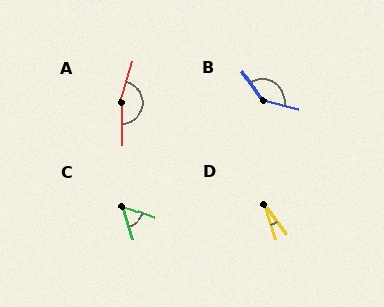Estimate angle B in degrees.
Approximately 138 degrees.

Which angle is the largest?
A, at approximately 162 degrees.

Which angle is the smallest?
D, at approximately 19 degrees.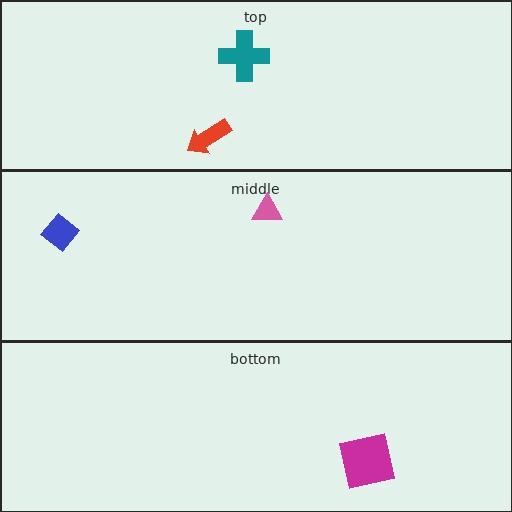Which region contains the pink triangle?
The middle region.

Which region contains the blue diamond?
The middle region.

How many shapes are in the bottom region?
1.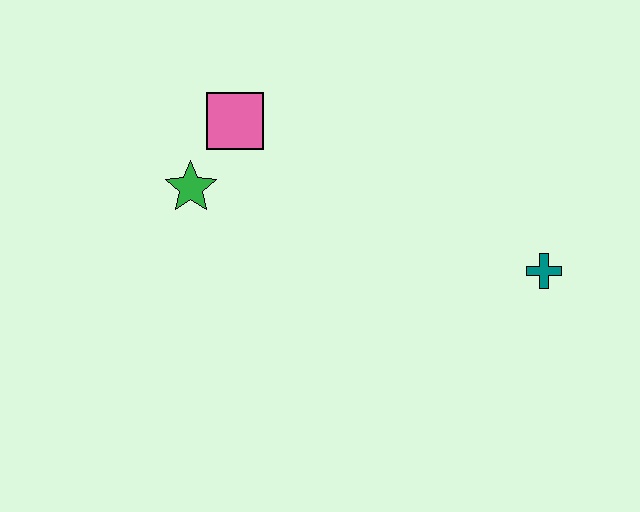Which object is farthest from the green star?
The teal cross is farthest from the green star.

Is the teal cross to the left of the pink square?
No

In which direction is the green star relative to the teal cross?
The green star is to the left of the teal cross.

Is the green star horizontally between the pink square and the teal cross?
No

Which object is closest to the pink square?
The green star is closest to the pink square.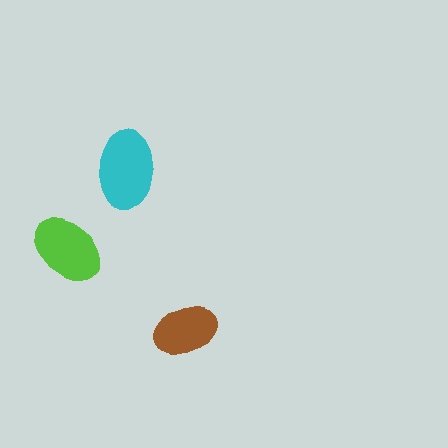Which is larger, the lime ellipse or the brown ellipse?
The lime one.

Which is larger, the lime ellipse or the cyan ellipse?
The cyan one.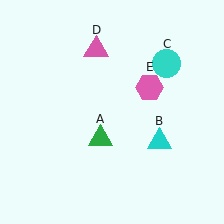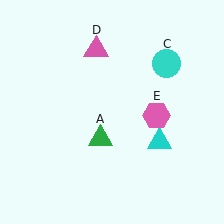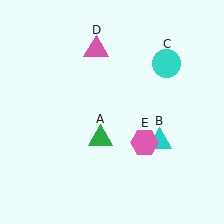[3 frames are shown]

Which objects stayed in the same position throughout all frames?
Green triangle (object A) and cyan triangle (object B) and cyan circle (object C) and pink triangle (object D) remained stationary.